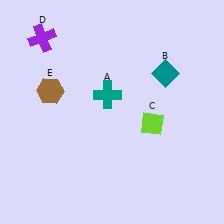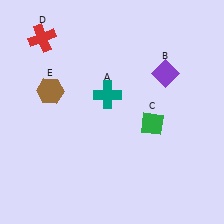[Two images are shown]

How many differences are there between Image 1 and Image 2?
There are 3 differences between the two images.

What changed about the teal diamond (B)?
In Image 1, B is teal. In Image 2, it changed to purple.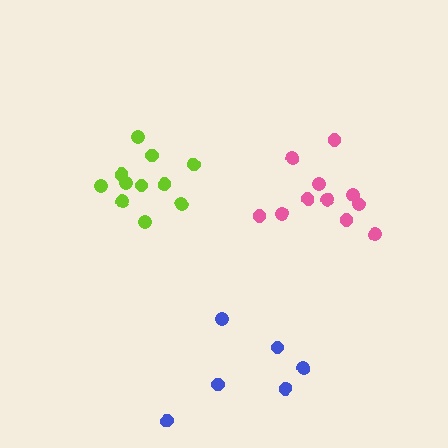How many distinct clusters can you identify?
There are 3 distinct clusters.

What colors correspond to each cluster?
The clusters are colored: lime, blue, pink.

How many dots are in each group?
Group 1: 11 dots, Group 2: 6 dots, Group 3: 11 dots (28 total).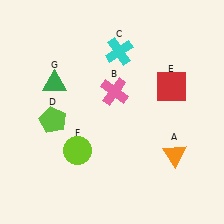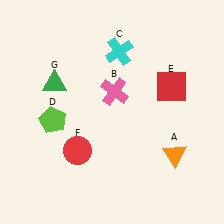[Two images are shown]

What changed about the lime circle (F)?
In Image 1, F is lime. In Image 2, it changed to red.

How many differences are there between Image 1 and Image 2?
There is 1 difference between the two images.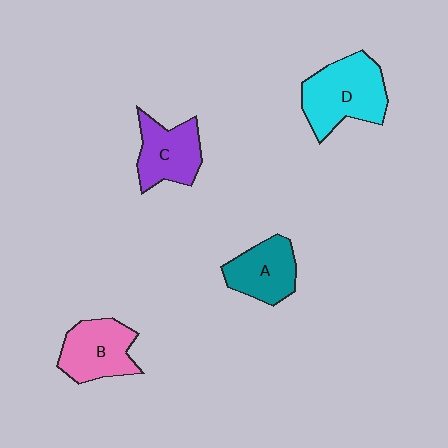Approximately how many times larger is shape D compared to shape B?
Approximately 1.3 times.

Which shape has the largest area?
Shape D (cyan).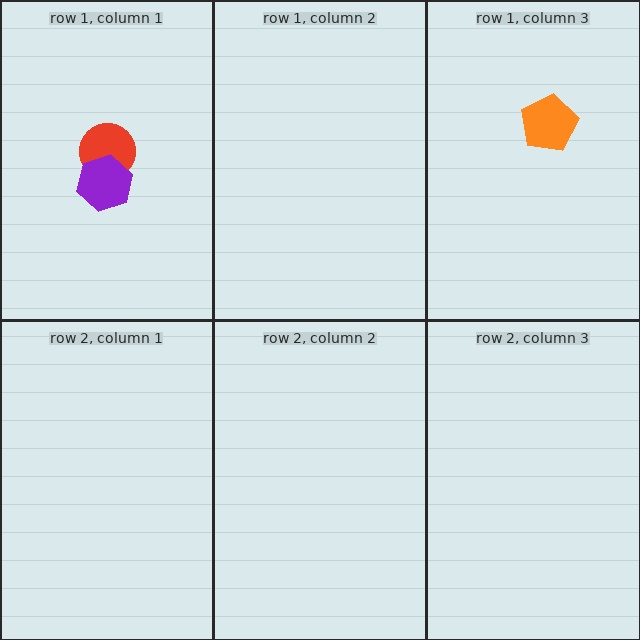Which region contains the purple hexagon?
The row 1, column 1 region.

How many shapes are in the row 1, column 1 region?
2.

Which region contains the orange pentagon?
The row 1, column 3 region.